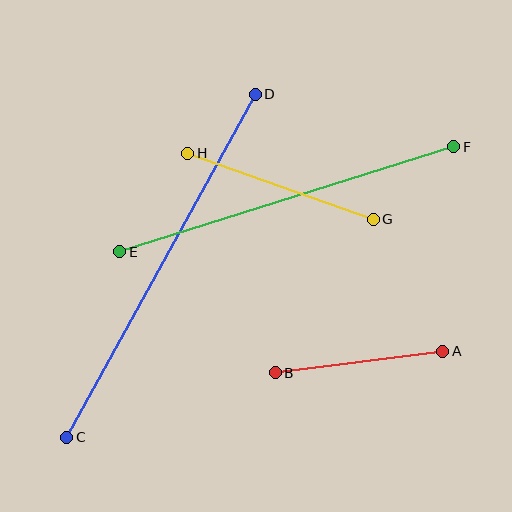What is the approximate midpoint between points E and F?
The midpoint is at approximately (287, 199) pixels.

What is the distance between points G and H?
The distance is approximately 197 pixels.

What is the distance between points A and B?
The distance is approximately 169 pixels.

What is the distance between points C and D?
The distance is approximately 391 pixels.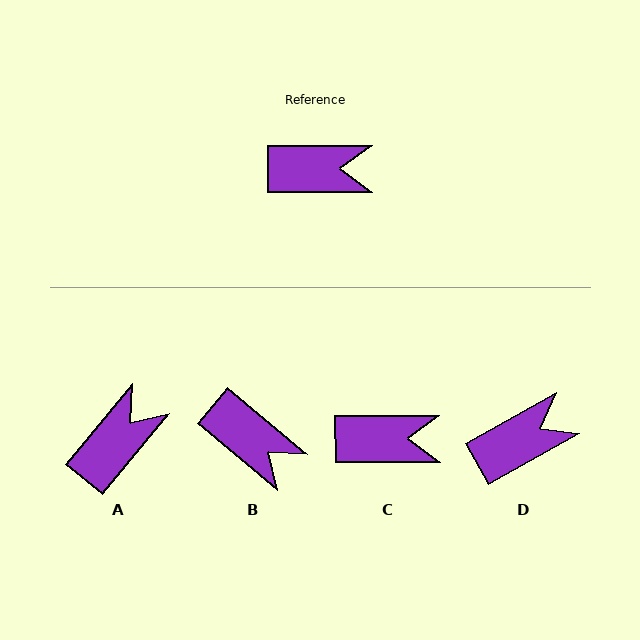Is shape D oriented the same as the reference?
No, it is off by about 29 degrees.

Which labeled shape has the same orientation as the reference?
C.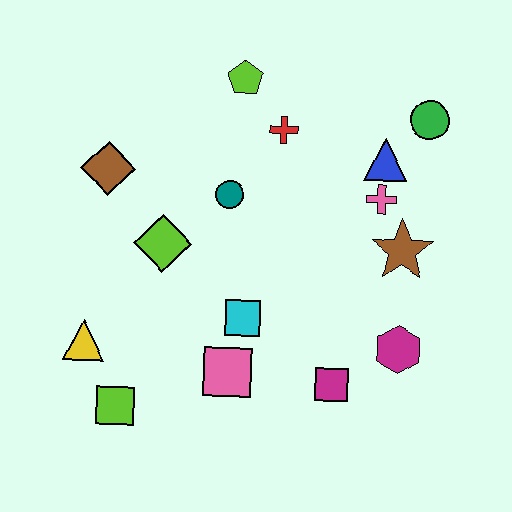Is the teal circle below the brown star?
No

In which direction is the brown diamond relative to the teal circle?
The brown diamond is to the left of the teal circle.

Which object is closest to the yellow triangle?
The lime square is closest to the yellow triangle.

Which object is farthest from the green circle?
The lime square is farthest from the green circle.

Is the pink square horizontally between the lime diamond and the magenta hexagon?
Yes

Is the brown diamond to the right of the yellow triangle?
Yes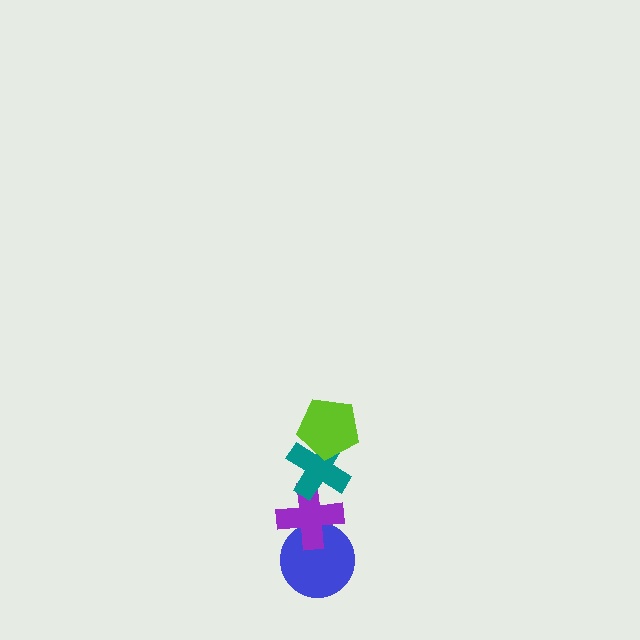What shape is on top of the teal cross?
The lime pentagon is on top of the teal cross.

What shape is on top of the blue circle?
The purple cross is on top of the blue circle.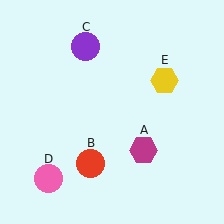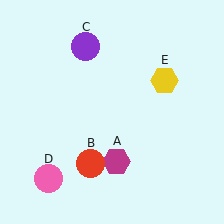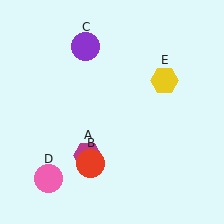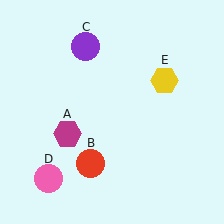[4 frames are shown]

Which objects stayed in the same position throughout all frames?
Red circle (object B) and purple circle (object C) and pink circle (object D) and yellow hexagon (object E) remained stationary.